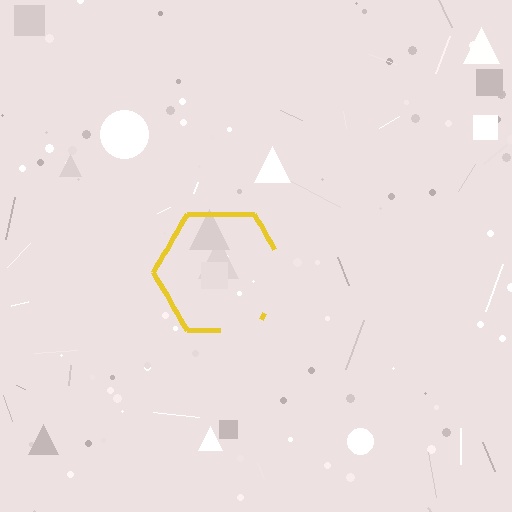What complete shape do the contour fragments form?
The contour fragments form a hexagon.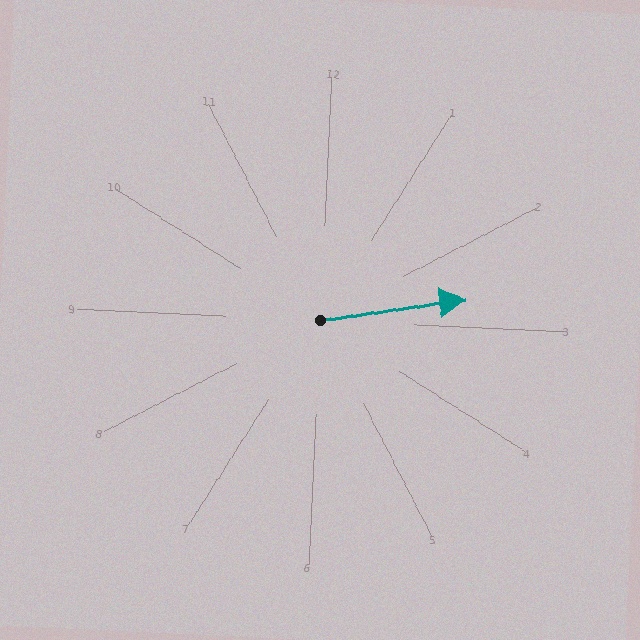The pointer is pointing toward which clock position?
Roughly 3 o'clock.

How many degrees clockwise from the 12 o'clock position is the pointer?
Approximately 79 degrees.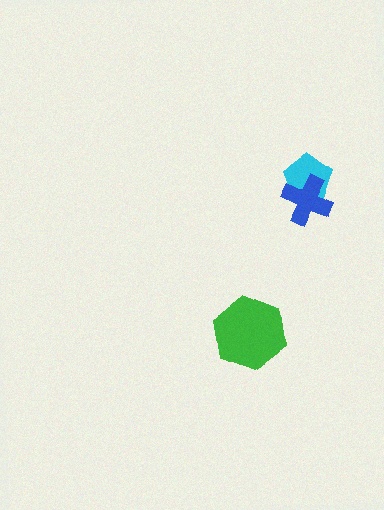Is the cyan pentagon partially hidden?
Yes, it is partially covered by another shape.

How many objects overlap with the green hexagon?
0 objects overlap with the green hexagon.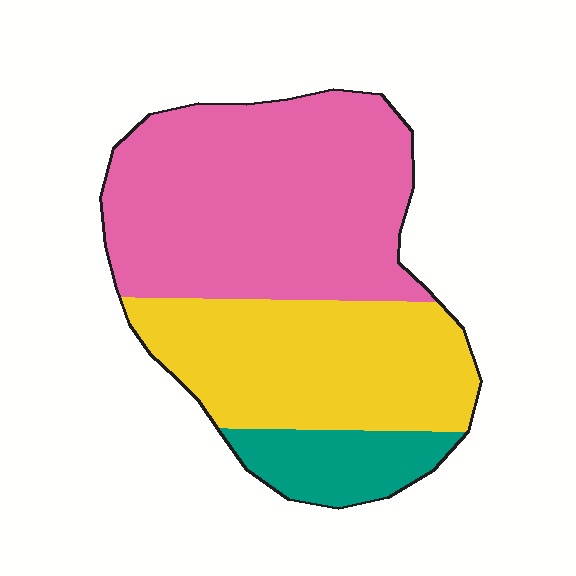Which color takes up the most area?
Pink, at roughly 55%.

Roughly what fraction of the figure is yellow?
Yellow takes up about three eighths (3/8) of the figure.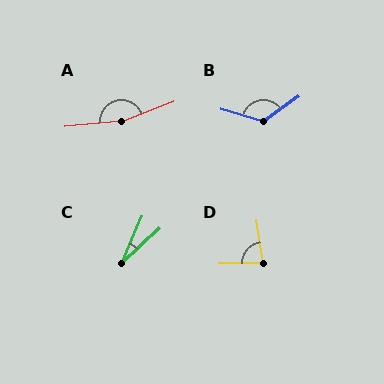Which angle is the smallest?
C, at approximately 24 degrees.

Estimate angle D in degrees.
Approximately 82 degrees.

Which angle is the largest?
A, at approximately 164 degrees.